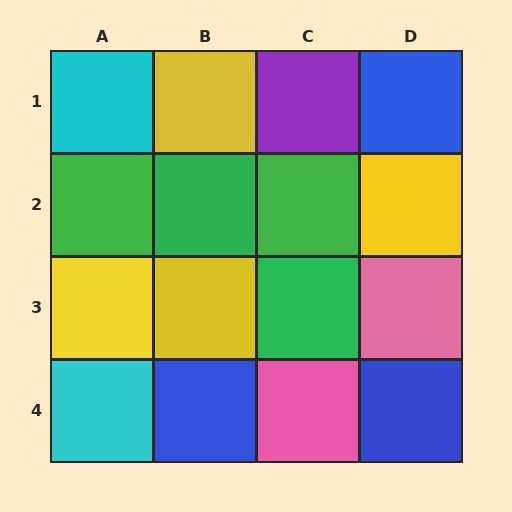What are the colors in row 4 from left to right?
Cyan, blue, pink, blue.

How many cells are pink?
2 cells are pink.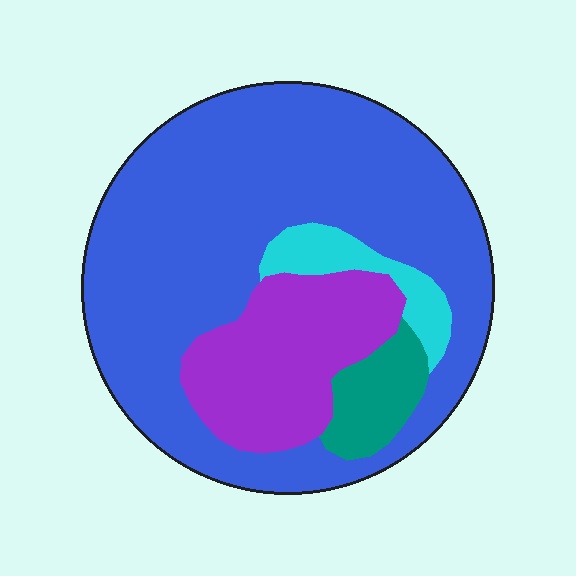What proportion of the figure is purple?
Purple takes up about one fifth (1/5) of the figure.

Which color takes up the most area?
Blue, at roughly 65%.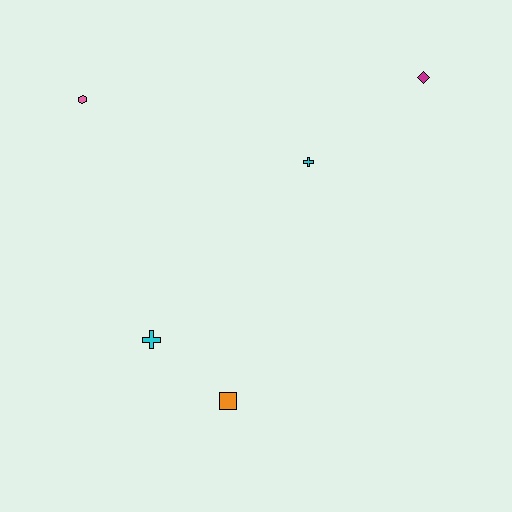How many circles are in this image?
There are no circles.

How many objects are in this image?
There are 5 objects.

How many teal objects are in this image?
There are no teal objects.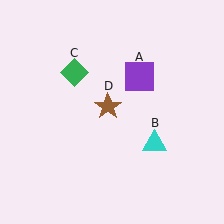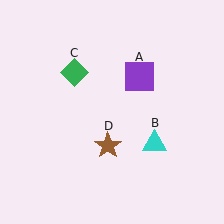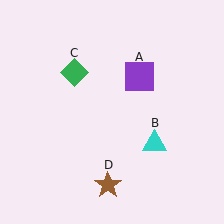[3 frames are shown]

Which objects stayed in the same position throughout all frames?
Purple square (object A) and cyan triangle (object B) and green diamond (object C) remained stationary.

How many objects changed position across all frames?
1 object changed position: brown star (object D).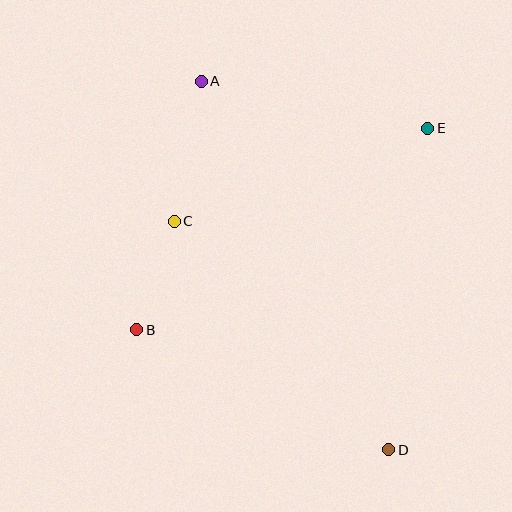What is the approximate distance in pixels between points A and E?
The distance between A and E is approximately 231 pixels.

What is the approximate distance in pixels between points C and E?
The distance between C and E is approximately 270 pixels.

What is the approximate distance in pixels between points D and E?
The distance between D and E is approximately 324 pixels.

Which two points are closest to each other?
Points B and C are closest to each other.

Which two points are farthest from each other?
Points A and D are farthest from each other.